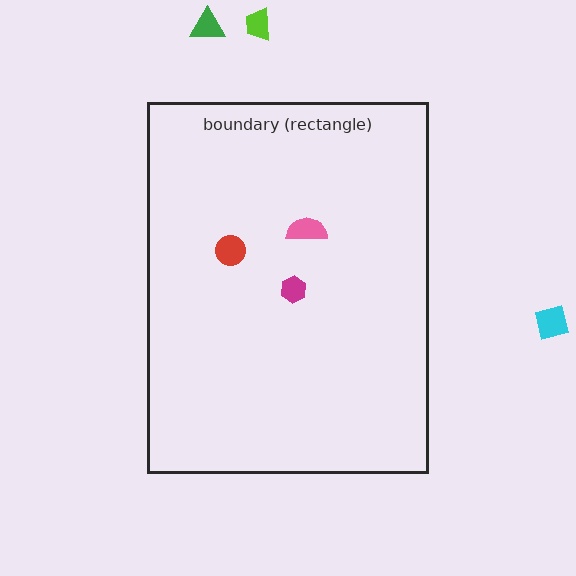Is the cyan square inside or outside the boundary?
Outside.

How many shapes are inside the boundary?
3 inside, 3 outside.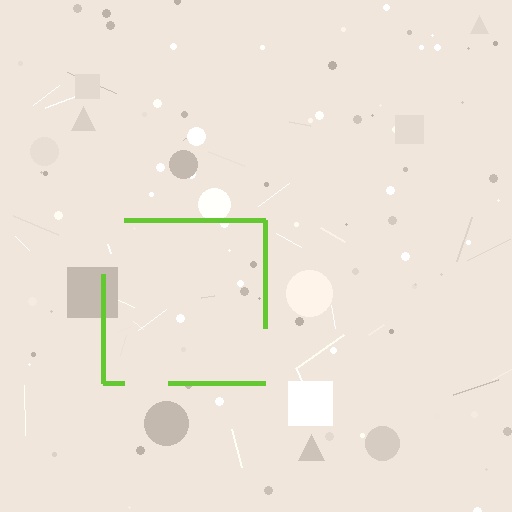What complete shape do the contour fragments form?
The contour fragments form a square.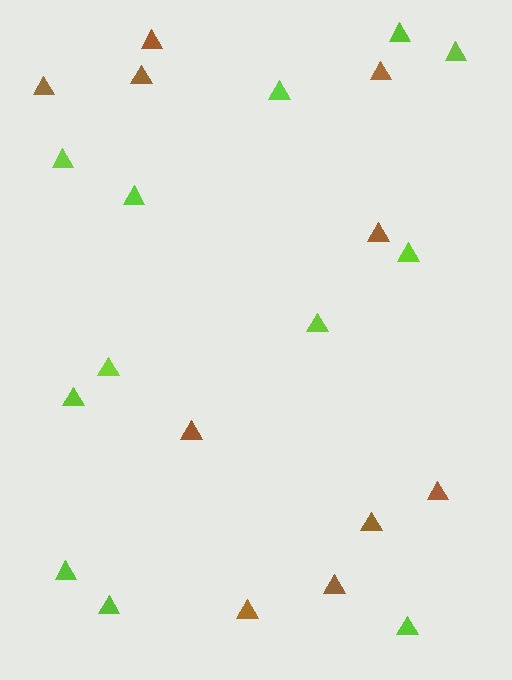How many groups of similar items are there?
There are 2 groups: one group of brown triangles (10) and one group of lime triangles (12).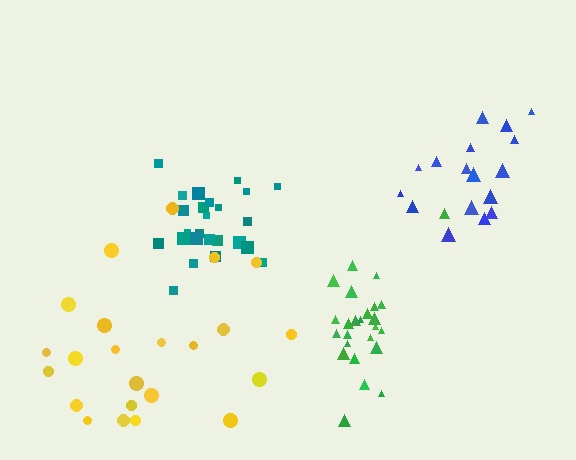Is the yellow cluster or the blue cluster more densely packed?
Blue.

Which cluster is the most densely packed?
Green.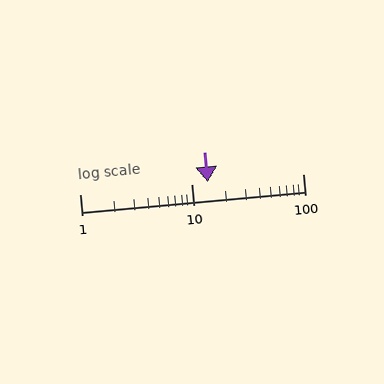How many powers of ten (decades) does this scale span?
The scale spans 2 decades, from 1 to 100.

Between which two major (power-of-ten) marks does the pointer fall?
The pointer is between 10 and 100.